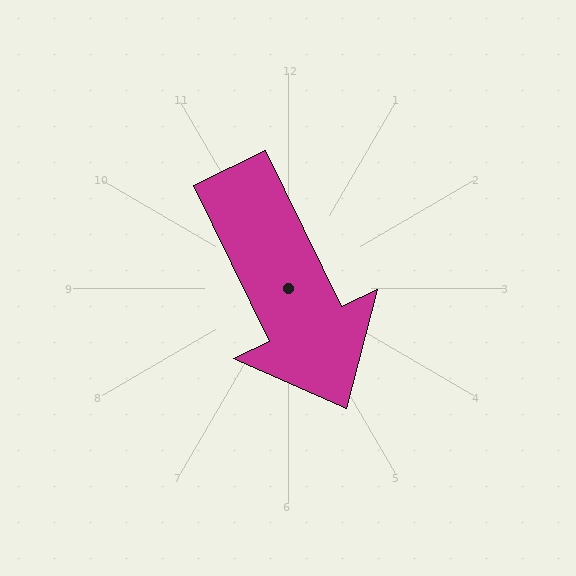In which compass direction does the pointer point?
Southeast.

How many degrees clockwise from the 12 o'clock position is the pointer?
Approximately 154 degrees.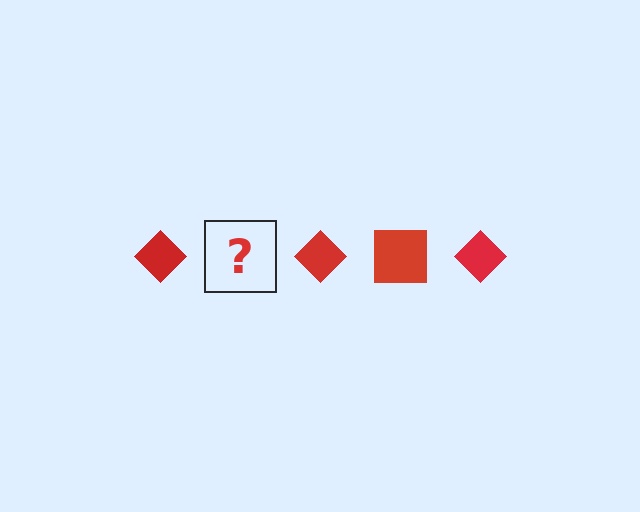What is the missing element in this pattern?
The missing element is a red square.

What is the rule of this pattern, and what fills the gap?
The rule is that the pattern cycles through diamond, square shapes in red. The gap should be filled with a red square.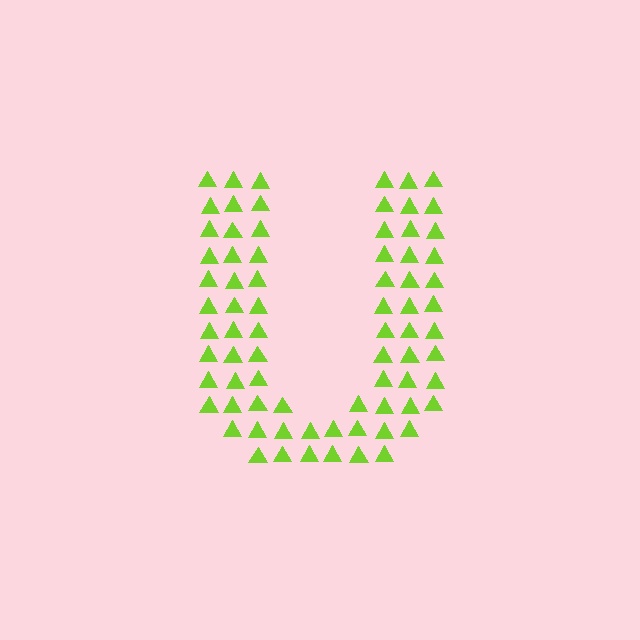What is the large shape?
The large shape is the letter U.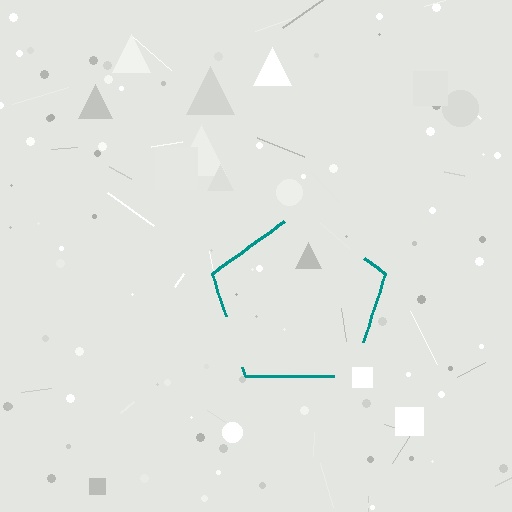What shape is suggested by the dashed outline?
The dashed outline suggests a pentagon.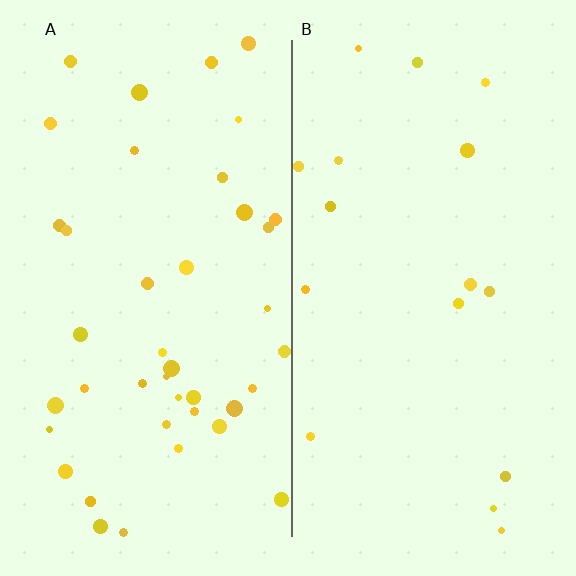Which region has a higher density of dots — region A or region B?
A (the left).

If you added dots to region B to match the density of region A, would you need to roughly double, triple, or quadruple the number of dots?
Approximately double.